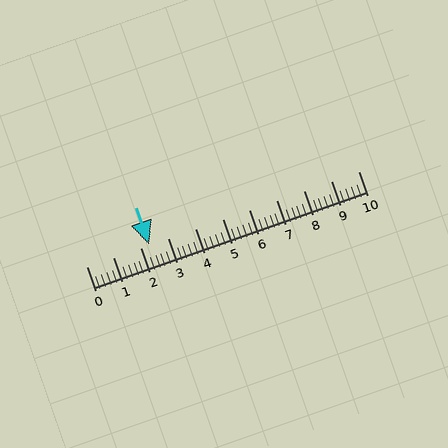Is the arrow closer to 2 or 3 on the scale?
The arrow is closer to 2.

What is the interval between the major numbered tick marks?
The major tick marks are spaced 1 units apart.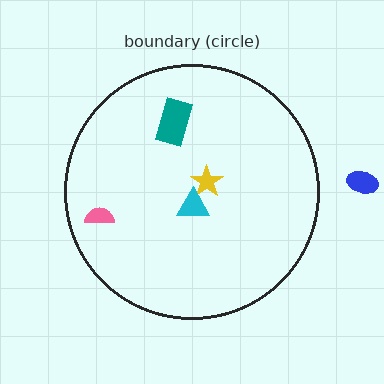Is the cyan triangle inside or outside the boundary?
Inside.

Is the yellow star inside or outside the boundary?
Inside.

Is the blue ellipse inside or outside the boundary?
Outside.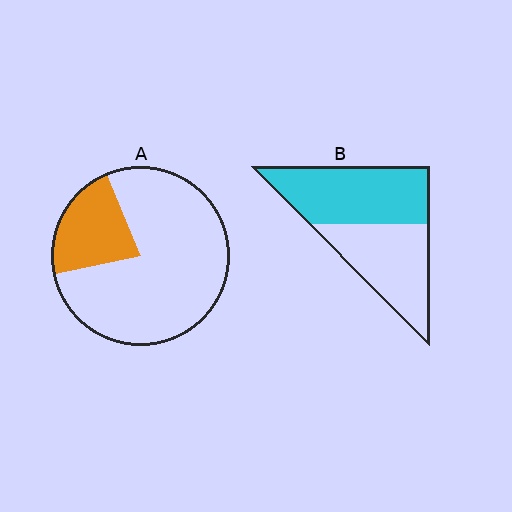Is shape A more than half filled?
No.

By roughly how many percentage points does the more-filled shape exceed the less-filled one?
By roughly 30 percentage points (B over A).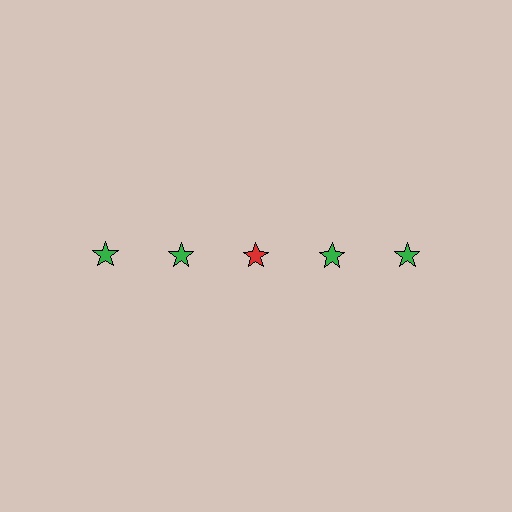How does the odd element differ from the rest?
It has a different color: red instead of green.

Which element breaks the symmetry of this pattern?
The red star in the top row, center column breaks the symmetry. All other shapes are green stars.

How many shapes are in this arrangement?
There are 5 shapes arranged in a grid pattern.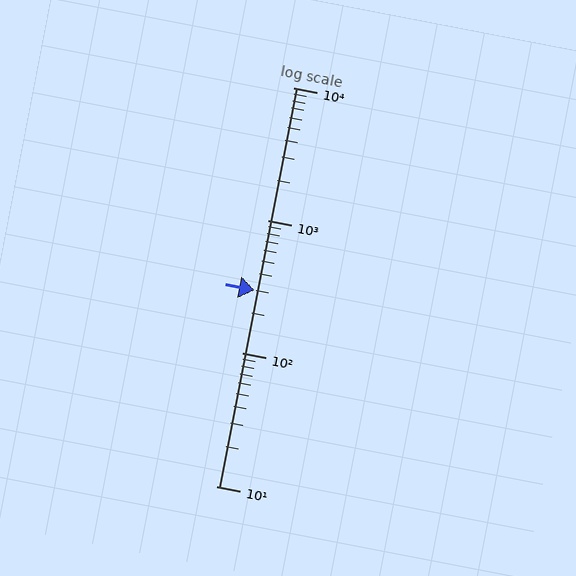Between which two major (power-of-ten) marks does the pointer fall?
The pointer is between 100 and 1000.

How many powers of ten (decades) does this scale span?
The scale spans 3 decades, from 10 to 10000.